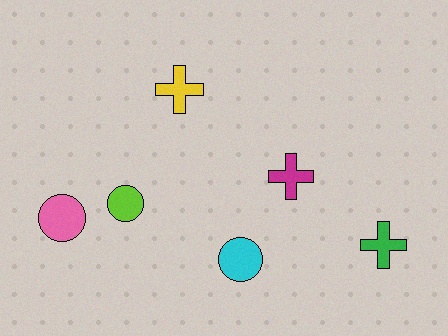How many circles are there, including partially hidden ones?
There are 3 circles.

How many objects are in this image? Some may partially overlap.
There are 6 objects.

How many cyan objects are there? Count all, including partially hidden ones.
There is 1 cyan object.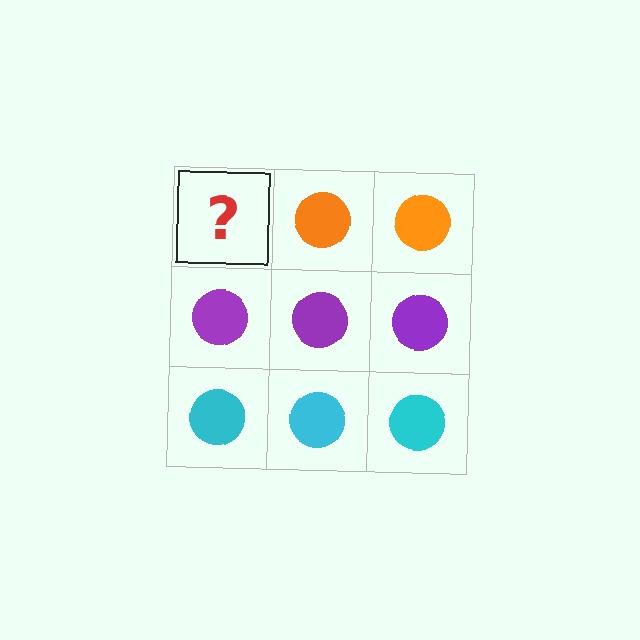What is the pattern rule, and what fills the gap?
The rule is that each row has a consistent color. The gap should be filled with an orange circle.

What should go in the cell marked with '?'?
The missing cell should contain an orange circle.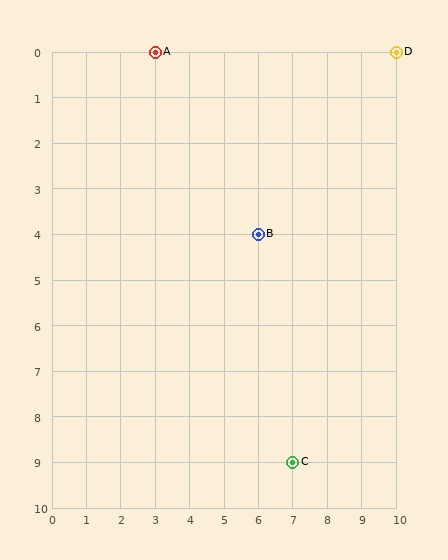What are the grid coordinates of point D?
Point D is at grid coordinates (10, 0).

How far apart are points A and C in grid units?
Points A and C are 4 columns and 9 rows apart (about 9.8 grid units diagonally).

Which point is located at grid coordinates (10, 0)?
Point D is at (10, 0).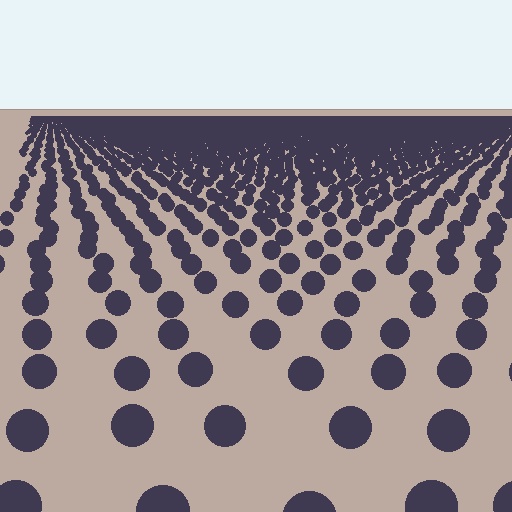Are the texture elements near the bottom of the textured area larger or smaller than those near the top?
Larger. Near the bottom, elements are closer to the viewer and appear at a bigger on-screen size.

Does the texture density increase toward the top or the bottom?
Density increases toward the top.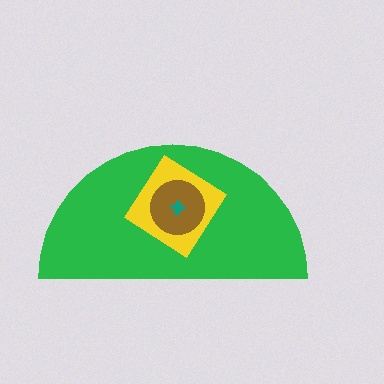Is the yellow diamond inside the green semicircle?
Yes.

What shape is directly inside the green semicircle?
The yellow diamond.